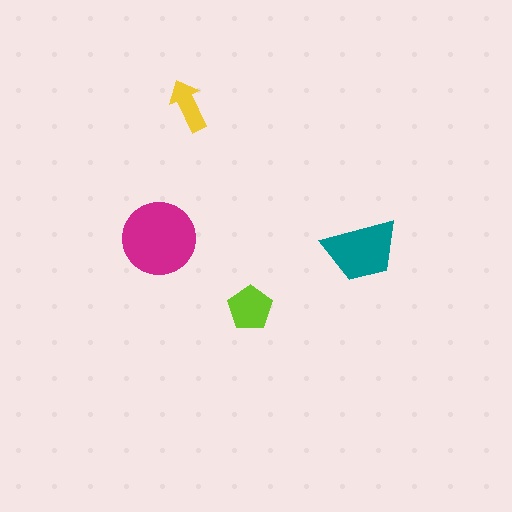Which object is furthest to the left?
The magenta circle is leftmost.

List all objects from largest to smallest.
The magenta circle, the teal trapezoid, the lime pentagon, the yellow arrow.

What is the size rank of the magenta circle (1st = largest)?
1st.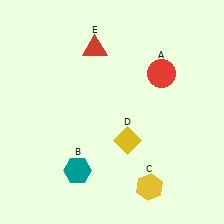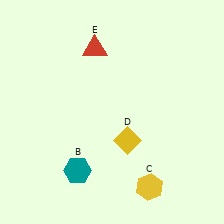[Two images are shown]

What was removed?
The red circle (A) was removed in Image 2.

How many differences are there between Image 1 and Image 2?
There is 1 difference between the two images.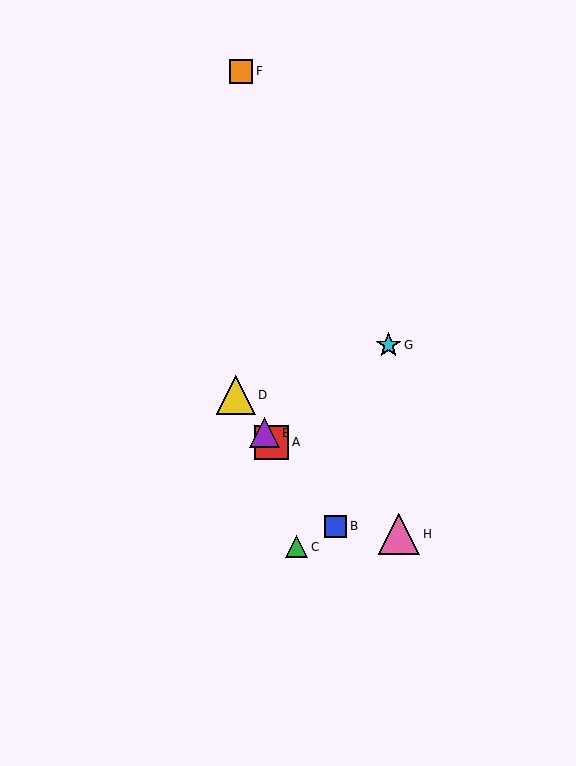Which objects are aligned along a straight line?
Objects A, B, D, E are aligned along a straight line.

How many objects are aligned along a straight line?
4 objects (A, B, D, E) are aligned along a straight line.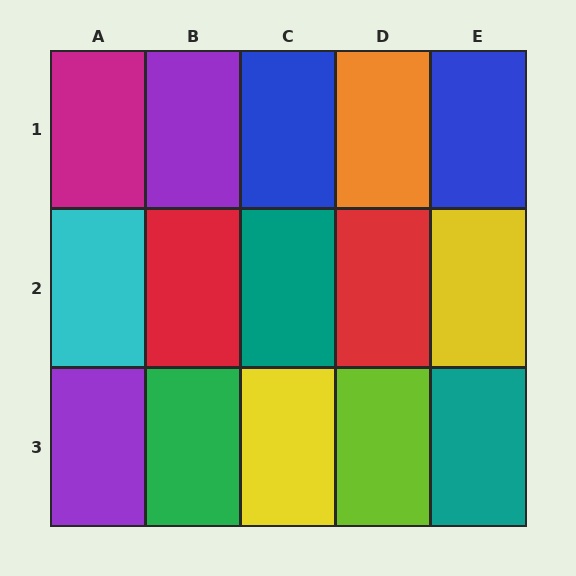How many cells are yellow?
2 cells are yellow.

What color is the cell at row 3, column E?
Teal.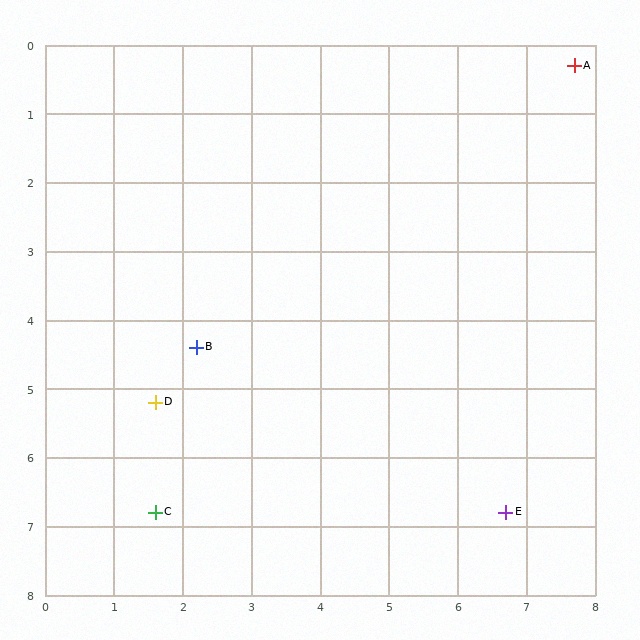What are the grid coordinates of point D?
Point D is at approximately (1.6, 5.2).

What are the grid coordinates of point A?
Point A is at approximately (7.7, 0.3).